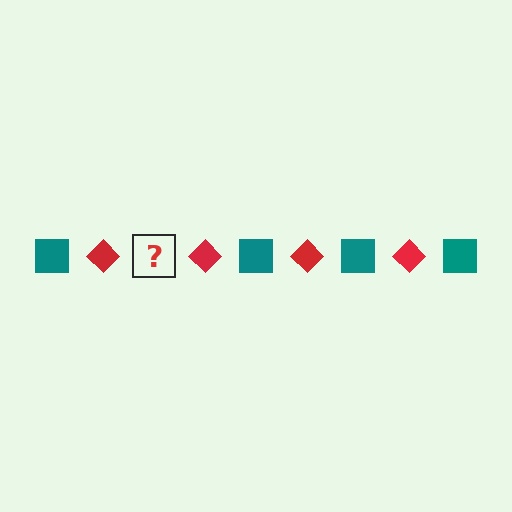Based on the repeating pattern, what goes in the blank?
The blank should be a teal square.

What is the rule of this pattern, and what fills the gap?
The rule is that the pattern alternates between teal square and red diamond. The gap should be filled with a teal square.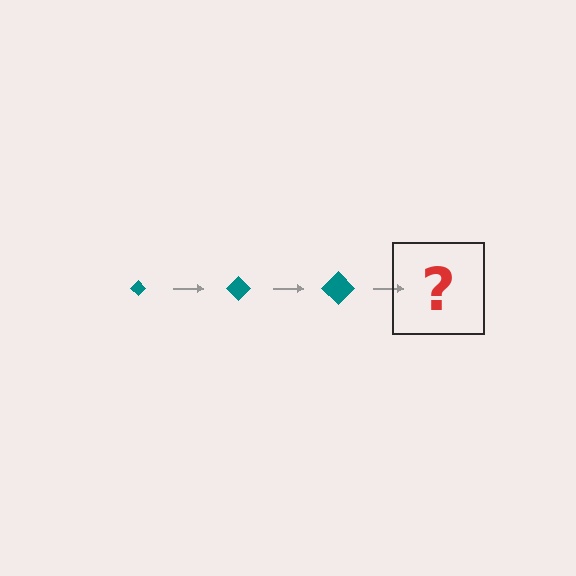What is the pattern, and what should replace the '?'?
The pattern is that the diamond gets progressively larger each step. The '?' should be a teal diamond, larger than the previous one.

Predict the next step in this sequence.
The next step is a teal diamond, larger than the previous one.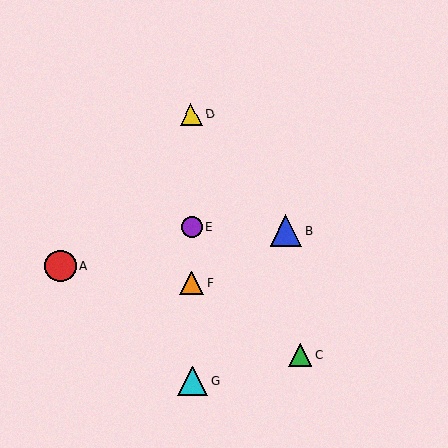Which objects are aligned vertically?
Objects D, E, F, G are aligned vertically.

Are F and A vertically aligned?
No, F is at x≈192 and A is at x≈60.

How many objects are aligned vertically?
4 objects (D, E, F, G) are aligned vertically.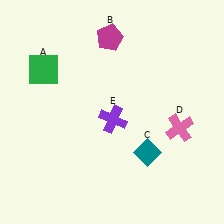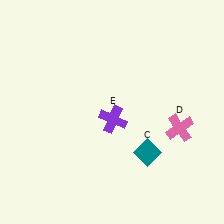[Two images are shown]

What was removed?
The magenta pentagon (B), the green square (A) were removed in Image 2.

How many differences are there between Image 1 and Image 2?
There are 2 differences between the two images.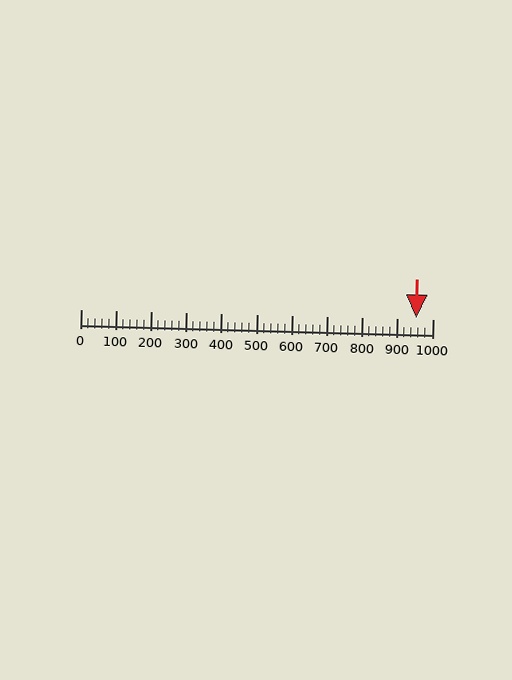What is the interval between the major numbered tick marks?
The major tick marks are spaced 100 units apart.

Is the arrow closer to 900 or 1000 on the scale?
The arrow is closer to 1000.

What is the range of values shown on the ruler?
The ruler shows values from 0 to 1000.